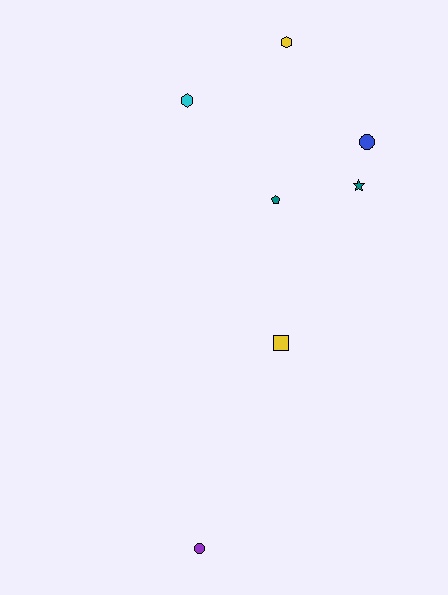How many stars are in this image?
There is 1 star.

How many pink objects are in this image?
There are no pink objects.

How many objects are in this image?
There are 7 objects.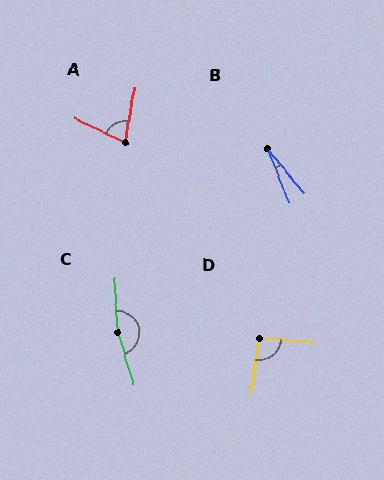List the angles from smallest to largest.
B (17°), A (74°), D (94°), C (166°).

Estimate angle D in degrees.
Approximately 94 degrees.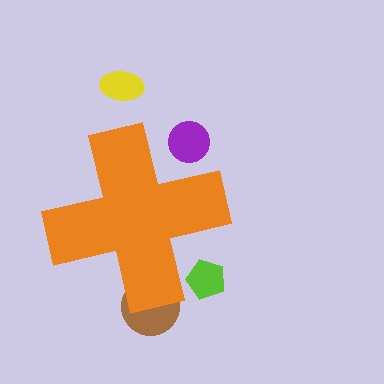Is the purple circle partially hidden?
Yes, the purple circle is partially hidden behind the orange cross.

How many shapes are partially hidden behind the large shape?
3 shapes are partially hidden.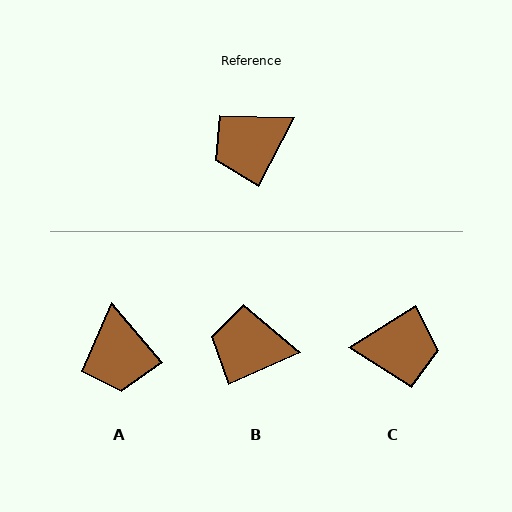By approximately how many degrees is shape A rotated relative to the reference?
Approximately 68 degrees counter-clockwise.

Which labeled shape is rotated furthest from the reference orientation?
C, about 149 degrees away.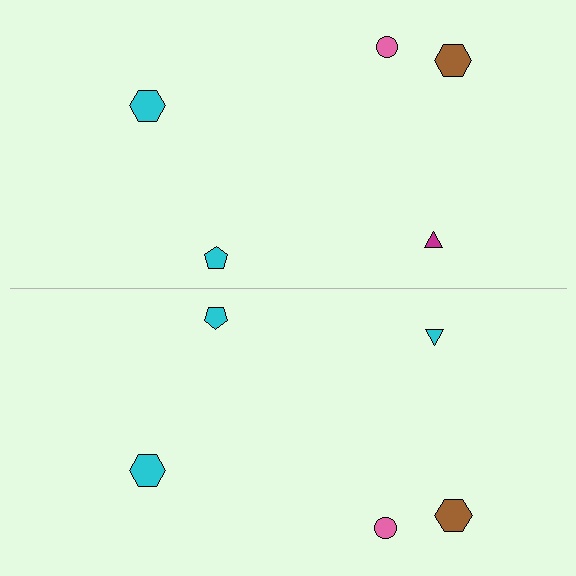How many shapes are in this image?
There are 10 shapes in this image.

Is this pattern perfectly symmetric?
No, the pattern is not perfectly symmetric. The cyan triangle on the bottom side breaks the symmetry — its mirror counterpart is magenta.